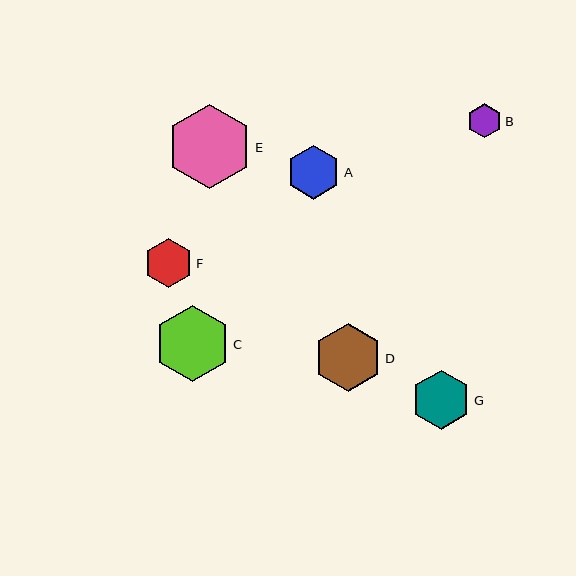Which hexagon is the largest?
Hexagon E is the largest with a size of approximately 85 pixels.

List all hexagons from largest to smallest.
From largest to smallest: E, C, D, G, A, F, B.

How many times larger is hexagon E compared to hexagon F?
Hexagon E is approximately 1.7 times the size of hexagon F.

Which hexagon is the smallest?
Hexagon B is the smallest with a size of approximately 35 pixels.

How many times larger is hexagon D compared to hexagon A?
Hexagon D is approximately 1.3 times the size of hexagon A.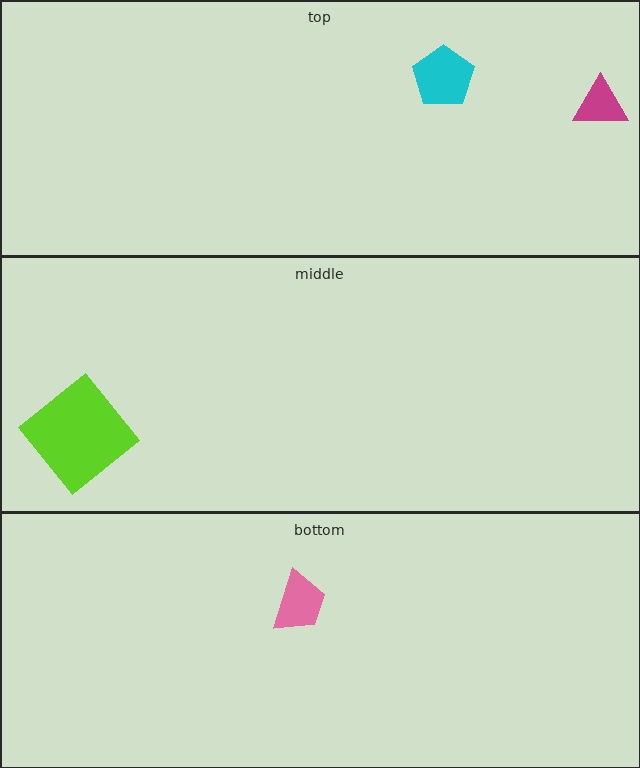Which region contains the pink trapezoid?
The bottom region.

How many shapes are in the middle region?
1.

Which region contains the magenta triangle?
The top region.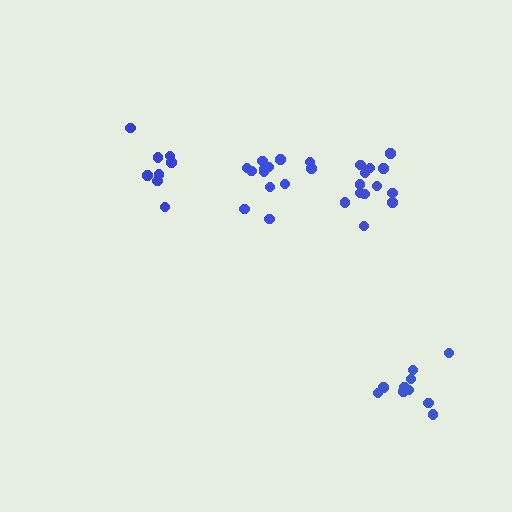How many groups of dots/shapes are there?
There are 4 groups.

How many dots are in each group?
Group 1: 8 dots, Group 2: 10 dots, Group 3: 13 dots, Group 4: 13 dots (44 total).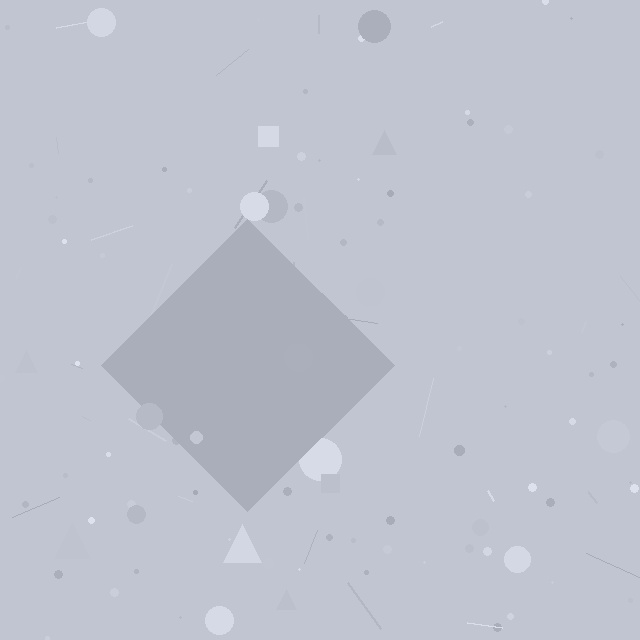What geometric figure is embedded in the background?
A diamond is embedded in the background.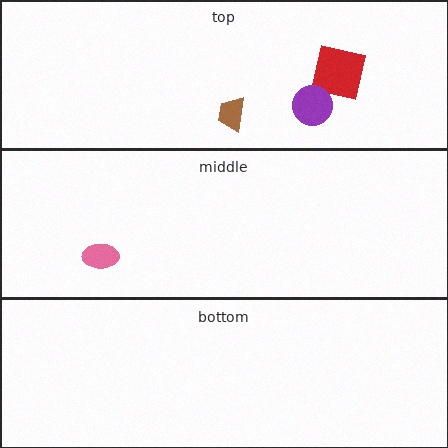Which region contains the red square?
The top region.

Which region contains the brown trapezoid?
The top region.